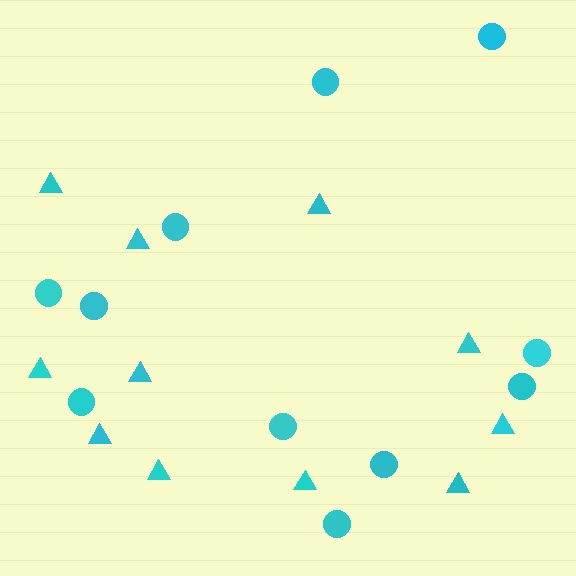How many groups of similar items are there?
There are 2 groups: one group of triangles (11) and one group of circles (11).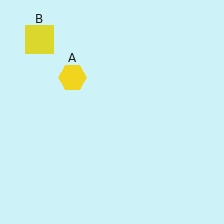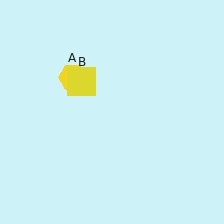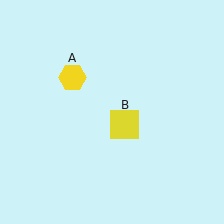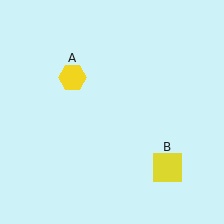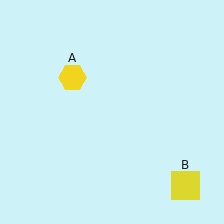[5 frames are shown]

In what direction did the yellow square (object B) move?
The yellow square (object B) moved down and to the right.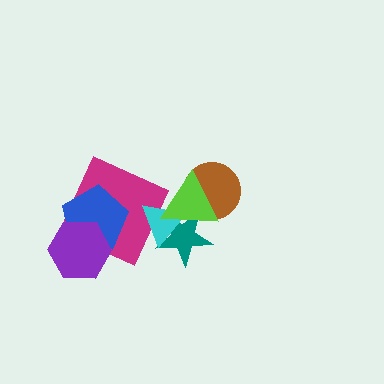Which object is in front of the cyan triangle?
The lime triangle is in front of the cyan triangle.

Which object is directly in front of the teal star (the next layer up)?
The cyan triangle is directly in front of the teal star.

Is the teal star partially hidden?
Yes, it is partially covered by another shape.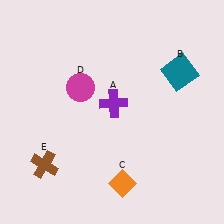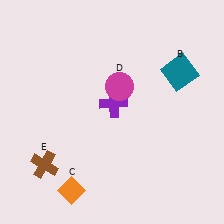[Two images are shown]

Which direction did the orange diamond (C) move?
The orange diamond (C) moved left.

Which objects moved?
The objects that moved are: the orange diamond (C), the magenta circle (D).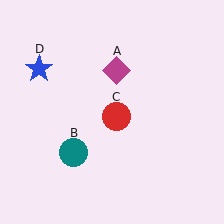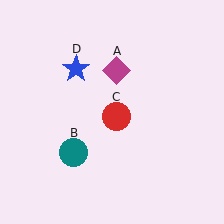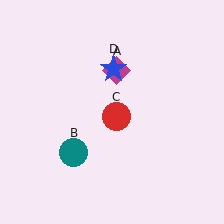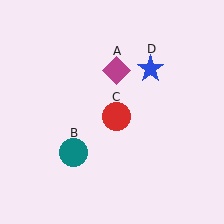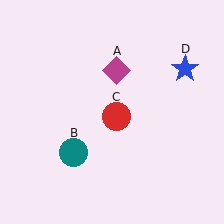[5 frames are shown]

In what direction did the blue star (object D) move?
The blue star (object D) moved right.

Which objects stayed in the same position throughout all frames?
Magenta diamond (object A) and teal circle (object B) and red circle (object C) remained stationary.